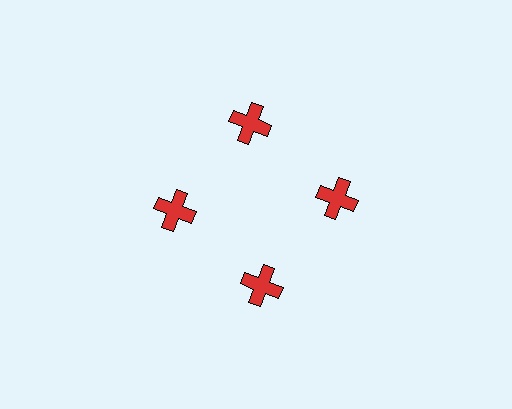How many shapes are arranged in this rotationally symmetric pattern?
There are 4 shapes, arranged in 4 groups of 1.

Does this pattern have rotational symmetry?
Yes, this pattern has 4-fold rotational symmetry. It looks the same after rotating 90 degrees around the center.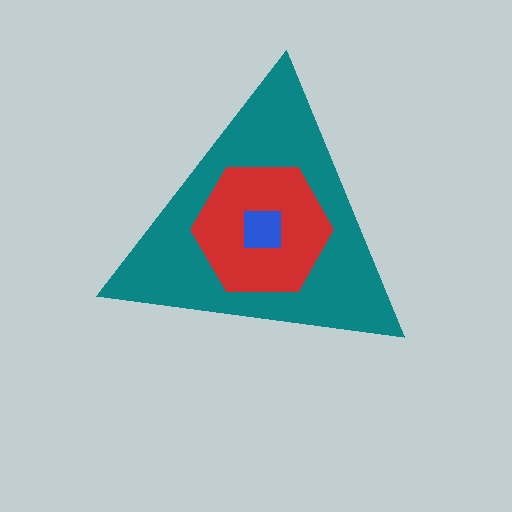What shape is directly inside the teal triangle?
The red hexagon.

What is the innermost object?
The blue square.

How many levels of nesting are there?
3.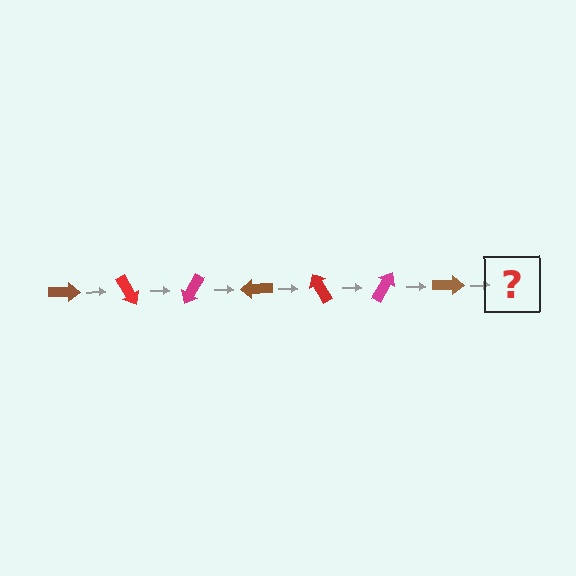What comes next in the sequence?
The next element should be a red arrow, rotated 420 degrees from the start.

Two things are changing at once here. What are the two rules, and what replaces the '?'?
The two rules are that it rotates 60 degrees each step and the color cycles through brown, red, and magenta. The '?' should be a red arrow, rotated 420 degrees from the start.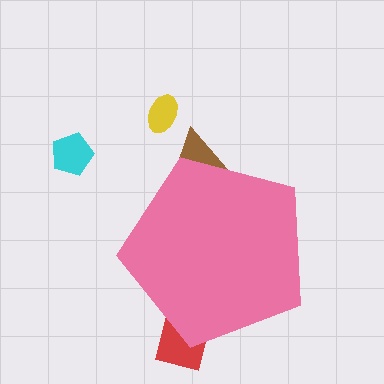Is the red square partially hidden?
Yes, the red square is partially hidden behind the pink pentagon.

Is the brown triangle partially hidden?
Yes, the brown triangle is partially hidden behind the pink pentagon.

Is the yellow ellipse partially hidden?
No, the yellow ellipse is fully visible.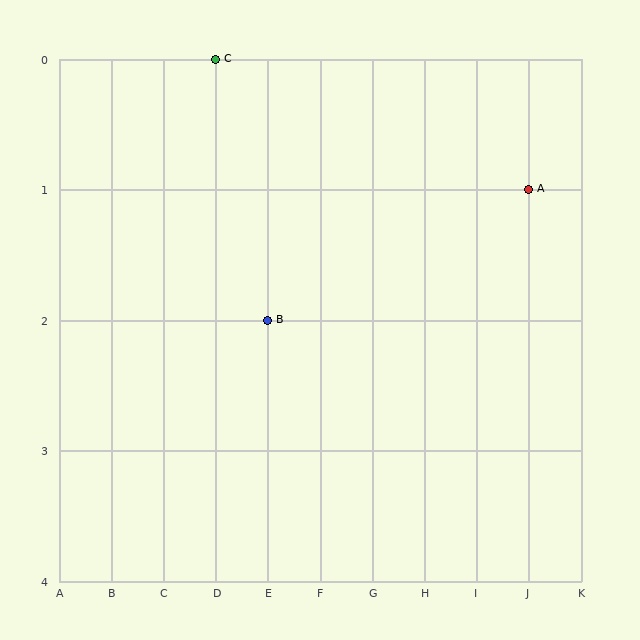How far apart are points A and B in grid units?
Points A and B are 5 columns and 1 row apart (about 5.1 grid units diagonally).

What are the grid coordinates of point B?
Point B is at grid coordinates (E, 2).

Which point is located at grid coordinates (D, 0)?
Point C is at (D, 0).